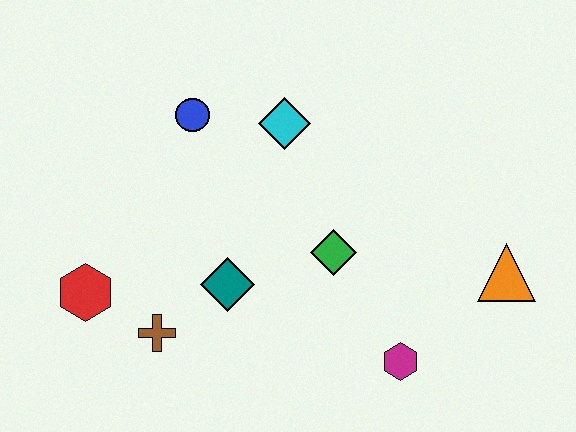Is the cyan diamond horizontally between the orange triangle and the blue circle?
Yes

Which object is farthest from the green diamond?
The red hexagon is farthest from the green diamond.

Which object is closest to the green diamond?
The teal diamond is closest to the green diamond.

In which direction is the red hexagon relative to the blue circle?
The red hexagon is below the blue circle.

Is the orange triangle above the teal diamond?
Yes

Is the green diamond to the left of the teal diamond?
No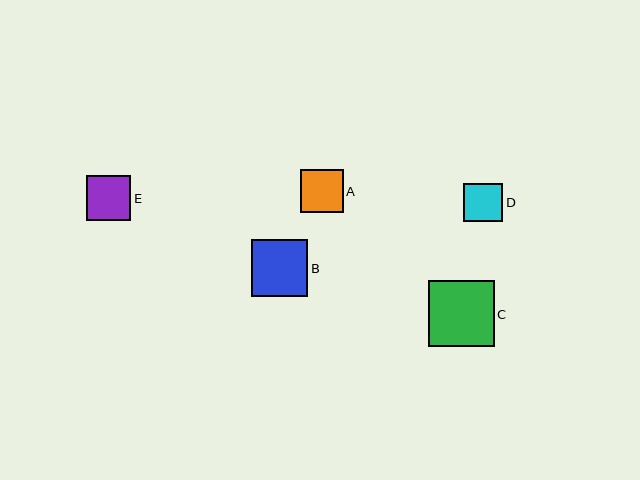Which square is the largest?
Square C is the largest with a size of approximately 66 pixels.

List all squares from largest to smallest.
From largest to smallest: C, B, E, A, D.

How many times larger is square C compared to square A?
Square C is approximately 1.6 times the size of square A.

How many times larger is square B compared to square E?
Square B is approximately 1.3 times the size of square E.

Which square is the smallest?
Square D is the smallest with a size of approximately 39 pixels.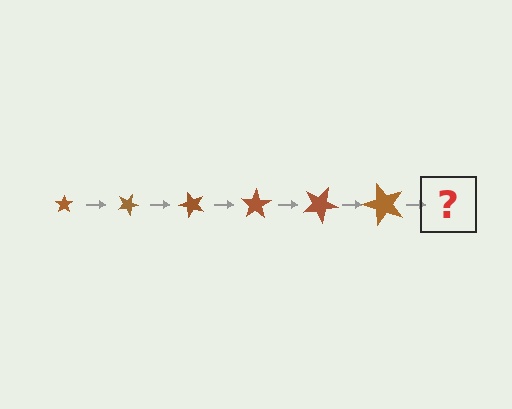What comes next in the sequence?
The next element should be a star, larger than the previous one and rotated 150 degrees from the start.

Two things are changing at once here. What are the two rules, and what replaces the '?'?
The two rules are that the star grows larger each step and it rotates 25 degrees each step. The '?' should be a star, larger than the previous one and rotated 150 degrees from the start.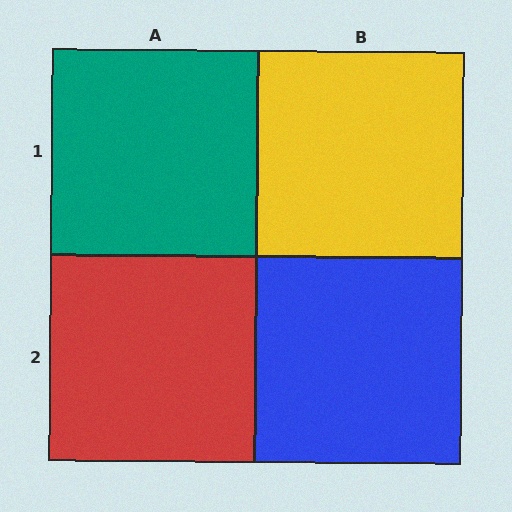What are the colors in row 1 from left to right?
Teal, yellow.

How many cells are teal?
1 cell is teal.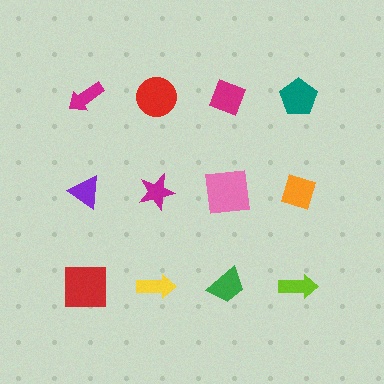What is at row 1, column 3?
A magenta diamond.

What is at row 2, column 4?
An orange diamond.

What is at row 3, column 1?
A red square.